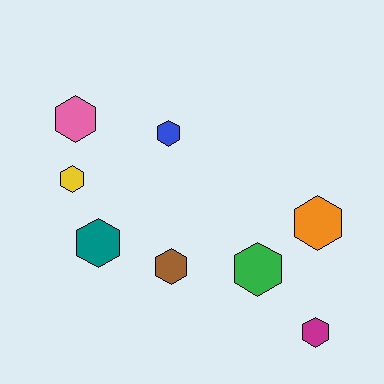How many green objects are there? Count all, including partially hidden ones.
There is 1 green object.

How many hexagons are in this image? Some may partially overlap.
There are 8 hexagons.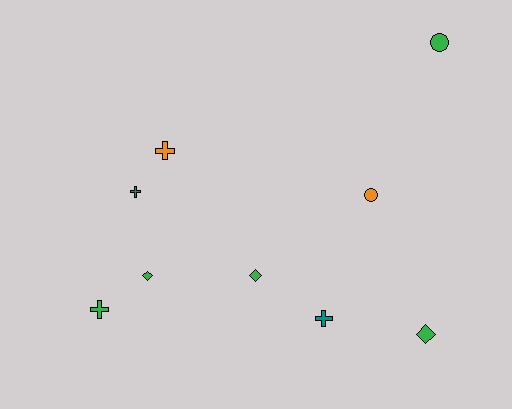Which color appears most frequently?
Green, with 5 objects.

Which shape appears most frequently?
Cross, with 4 objects.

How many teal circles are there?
There are no teal circles.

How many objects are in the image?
There are 9 objects.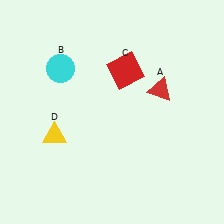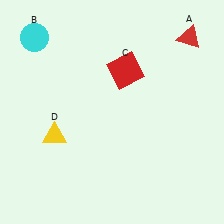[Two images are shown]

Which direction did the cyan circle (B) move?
The cyan circle (B) moved up.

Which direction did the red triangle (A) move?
The red triangle (A) moved up.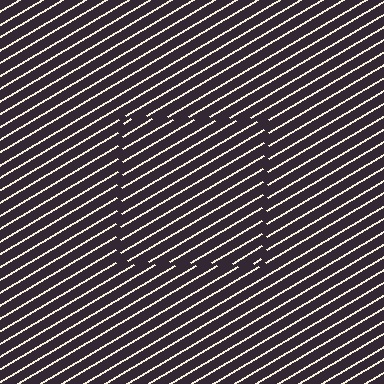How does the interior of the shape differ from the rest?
The interior of the shape contains the same grating, shifted by half a period — the contour is defined by the phase discontinuity where line-ends from the inner and outer gratings abut.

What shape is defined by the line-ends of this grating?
An illusory square. The interior of the shape contains the same grating, shifted by half a period — the contour is defined by the phase discontinuity where line-ends from the inner and outer gratings abut.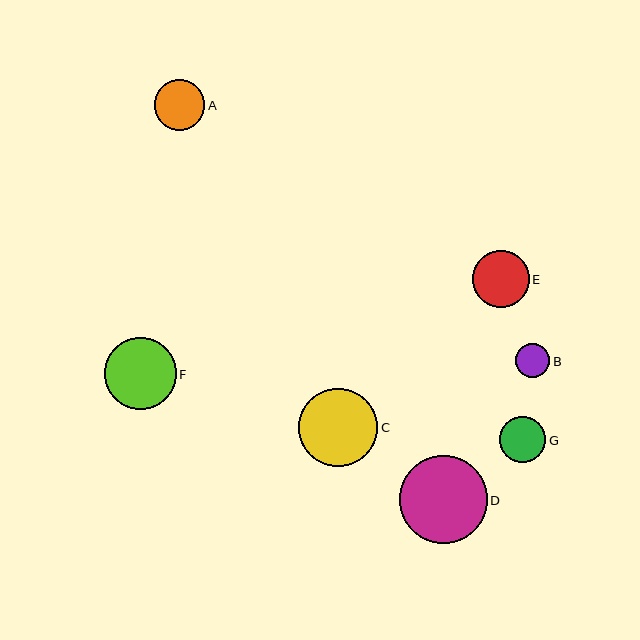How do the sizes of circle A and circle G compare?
Circle A and circle G are approximately the same size.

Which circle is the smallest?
Circle B is the smallest with a size of approximately 34 pixels.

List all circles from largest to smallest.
From largest to smallest: D, C, F, E, A, G, B.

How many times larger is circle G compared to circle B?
Circle G is approximately 1.4 times the size of circle B.